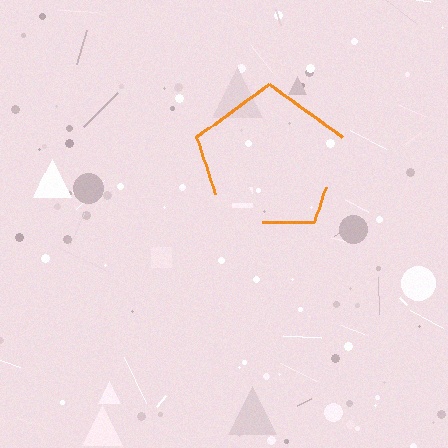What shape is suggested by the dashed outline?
The dashed outline suggests a pentagon.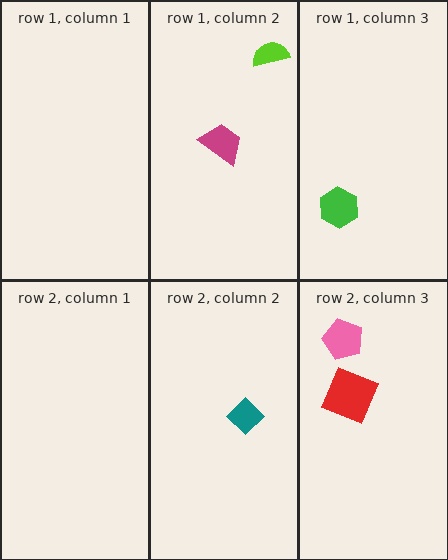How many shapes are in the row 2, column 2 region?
1.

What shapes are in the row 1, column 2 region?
The magenta trapezoid, the lime semicircle.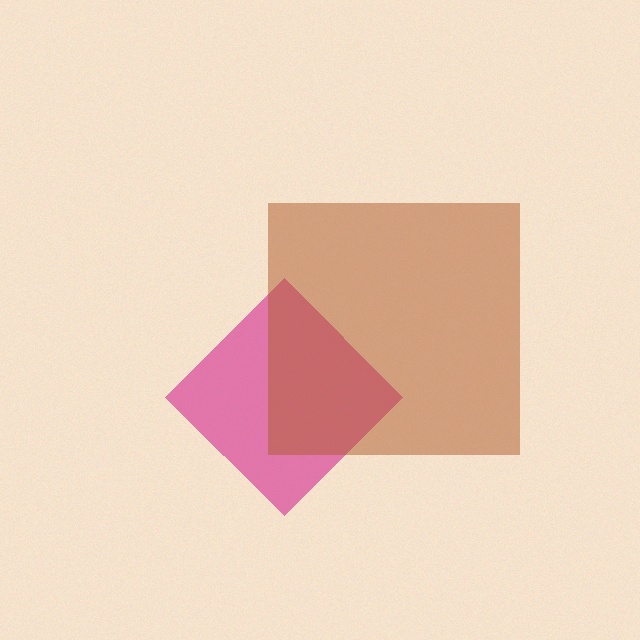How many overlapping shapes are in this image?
There are 2 overlapping shapes in the image.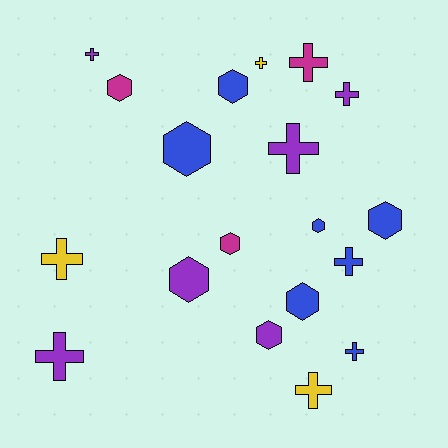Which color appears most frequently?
Blue, with 7 objects.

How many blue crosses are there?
There are 2 blue crosses.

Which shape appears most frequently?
Cross, with 10 objects.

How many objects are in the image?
There are 19 objects.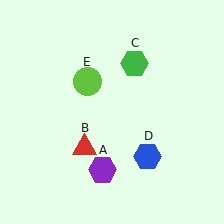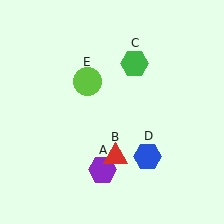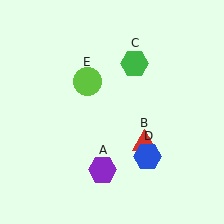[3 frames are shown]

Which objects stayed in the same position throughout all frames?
Purple hexagon (object A) and green hexagon (object C) and blue hexagon (object D) and lime circle (object E) remained stationary.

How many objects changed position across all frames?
1 object changed position: red triangle (object B).